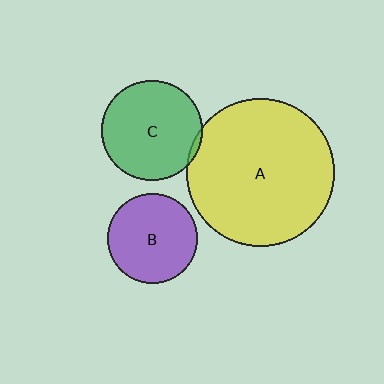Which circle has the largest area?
Circle A (yellow).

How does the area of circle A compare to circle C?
Approximately 2.2 times.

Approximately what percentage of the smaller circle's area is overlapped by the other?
Approximately 5%.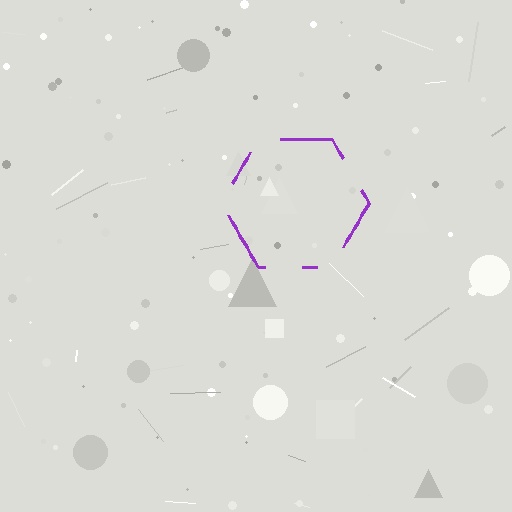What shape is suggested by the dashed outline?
The dashed outline suggests a hexagon.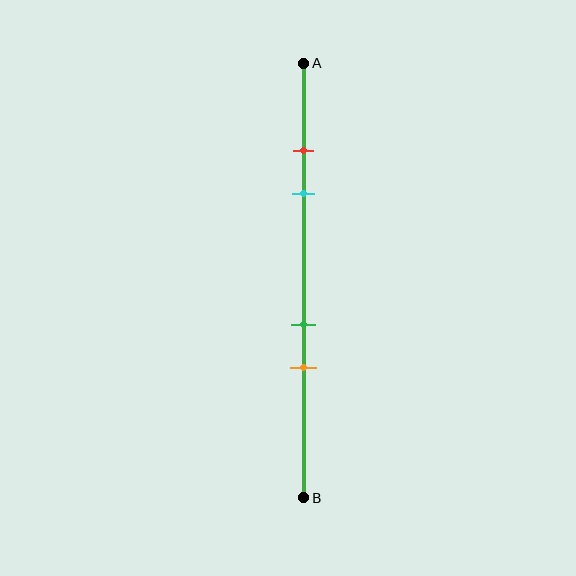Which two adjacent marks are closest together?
The red and cyan marks are the closest adjacent pair.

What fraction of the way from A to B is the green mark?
The green mark is approximately 60% (0.6) of the way from A to B.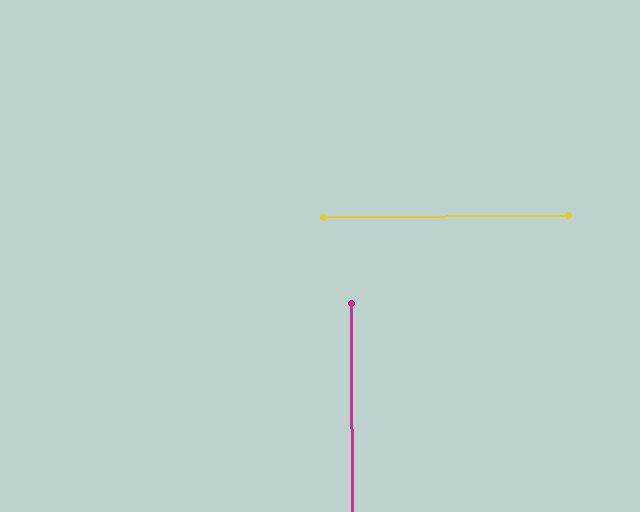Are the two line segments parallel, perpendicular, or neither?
Perpendicular — they meet at approximately 90°.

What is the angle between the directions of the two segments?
Approximately 90 degrees.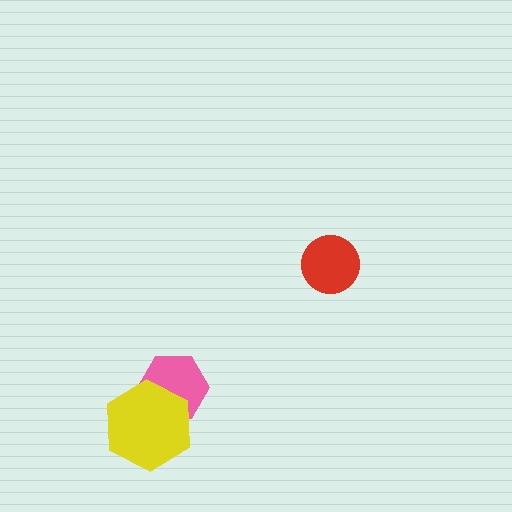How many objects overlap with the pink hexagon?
1 object overlaps with the pink hexagon.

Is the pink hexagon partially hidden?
Yes, it is partially covered by another shape.